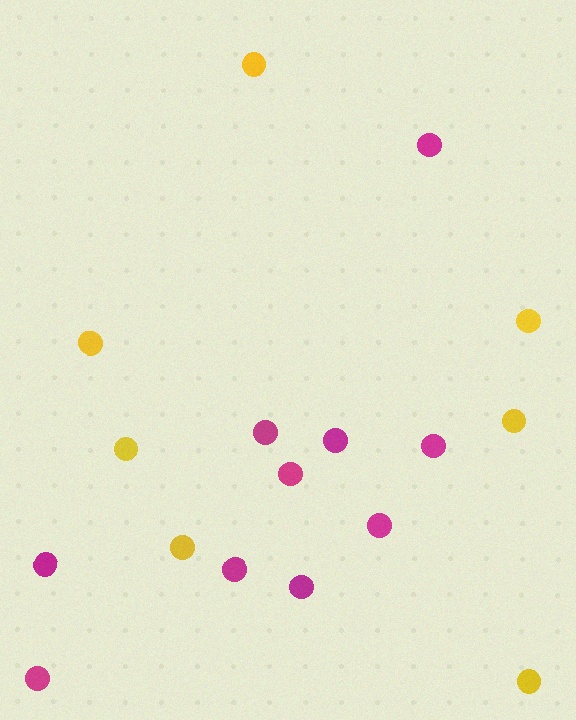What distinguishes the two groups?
There are 2 groups: one group of yellow circles (7) and one group of magenta circles (10).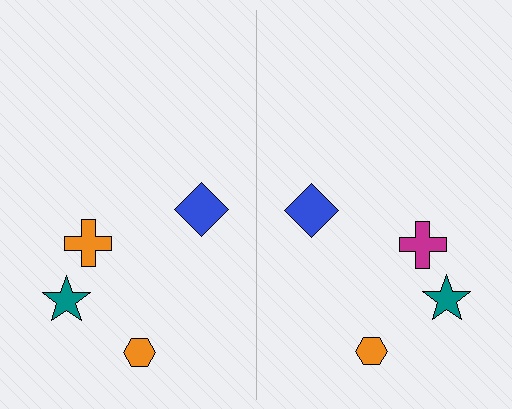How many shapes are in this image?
There are 8 shapes in this image.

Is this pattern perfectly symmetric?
No, the pattern is not perfectly symmetric. The magenta cross on the right side breaks the symmetry — its mirror counterpart is orange.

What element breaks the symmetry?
The magenta cross on the right side breaks the symmetry — its mirror counterpart is orange.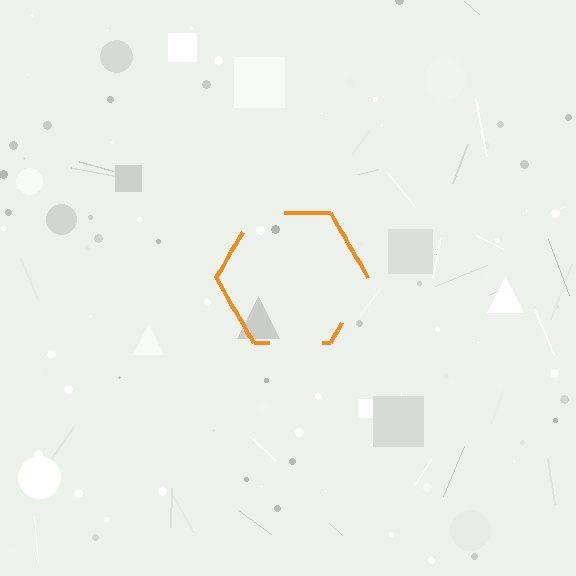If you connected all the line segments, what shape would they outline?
They would outline a hexagon.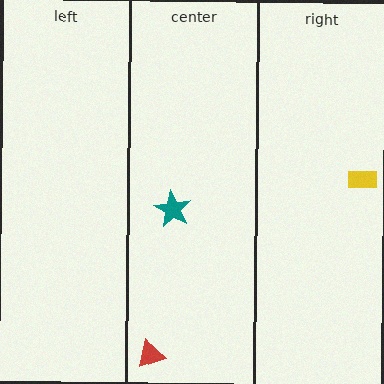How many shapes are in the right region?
1.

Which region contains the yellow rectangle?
The right region.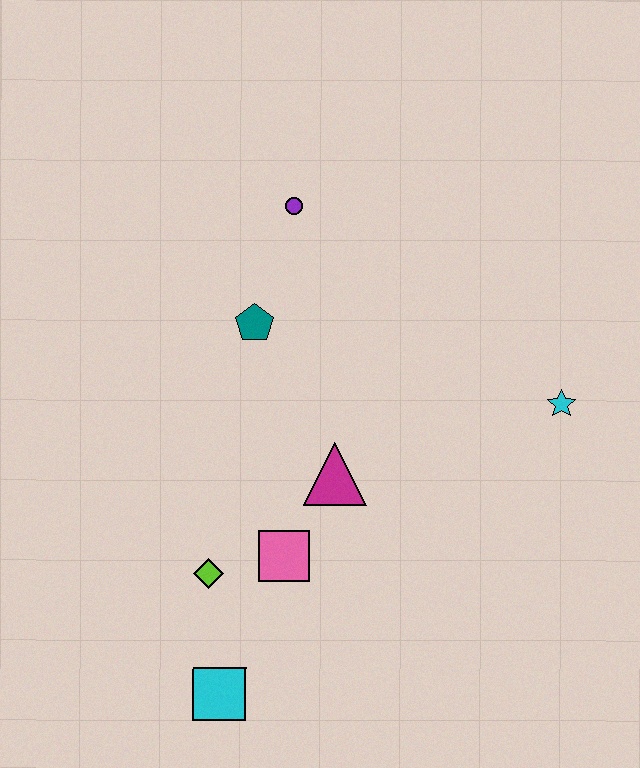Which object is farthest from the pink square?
The purple circle is farthest from the pink square.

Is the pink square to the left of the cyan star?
Yes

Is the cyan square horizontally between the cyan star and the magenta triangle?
No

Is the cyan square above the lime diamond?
No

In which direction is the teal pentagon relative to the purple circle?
The teal pentagon is below the purple circle.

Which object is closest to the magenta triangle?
The pink square is closest to the magenta triangle.